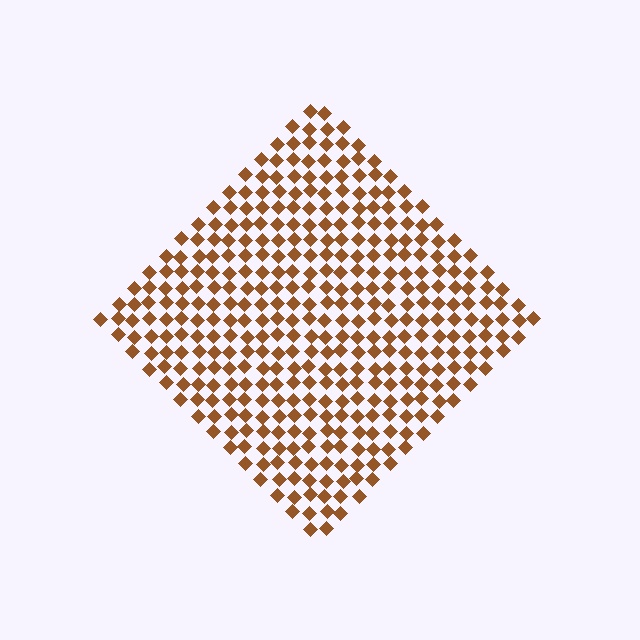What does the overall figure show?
The overall figure shows a diamond.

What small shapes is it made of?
It is made of small diamonds.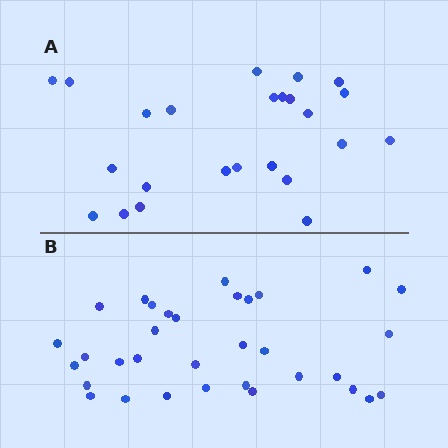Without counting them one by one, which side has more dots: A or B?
Region B (the bottom region) has more dots.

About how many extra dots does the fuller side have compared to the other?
Region B has roughly 8 or so more dots than region A.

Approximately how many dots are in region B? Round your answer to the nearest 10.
About 30 dots. (The exact count is 33, which rounds to 30.)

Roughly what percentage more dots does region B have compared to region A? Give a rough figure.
About 40% more.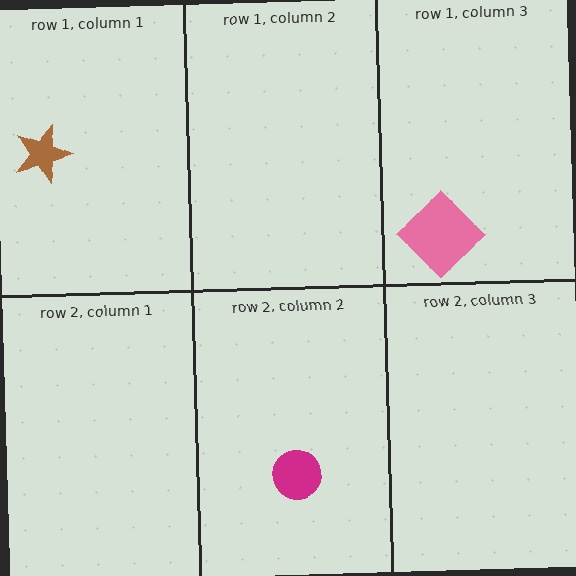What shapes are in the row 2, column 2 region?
The magenta circle.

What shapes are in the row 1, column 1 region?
The brown star.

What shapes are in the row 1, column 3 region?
The pink diamond.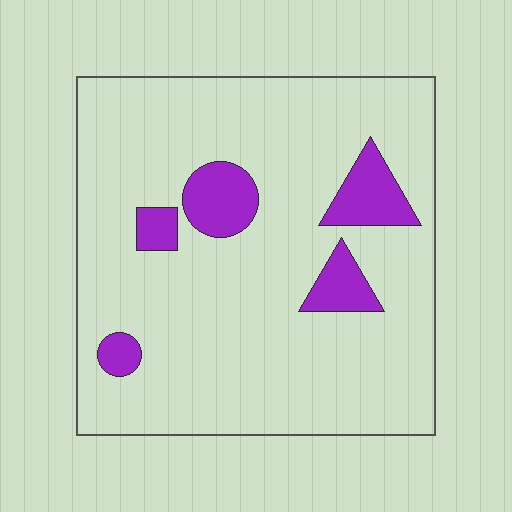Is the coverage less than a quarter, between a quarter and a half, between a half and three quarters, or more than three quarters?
Less than a quarter.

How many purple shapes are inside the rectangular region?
5.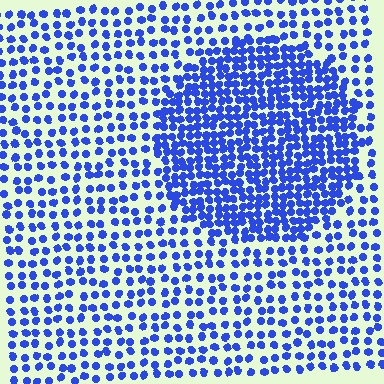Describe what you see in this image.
The image contains small blue elements arranged at two different densities. A circle-shaped region is visible where the elements are more densely packed than the surrounding area.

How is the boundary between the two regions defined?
The boundary is defined by a change in element density (approximately 2.1x ratio). All elements are the same color, size, and shape.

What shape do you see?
I see a circle.